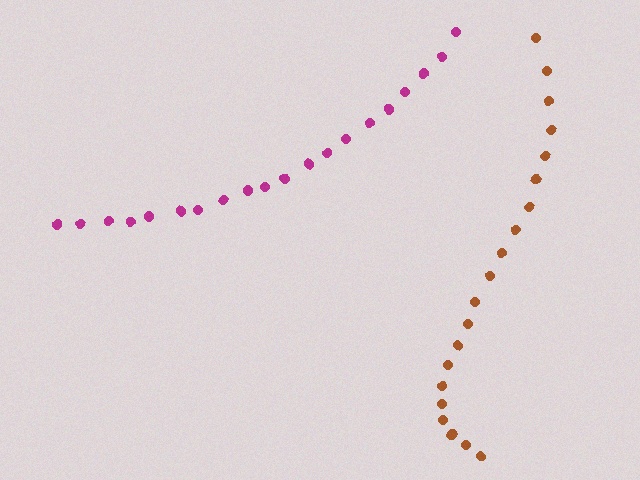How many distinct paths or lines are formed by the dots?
There are 2 distinct paths.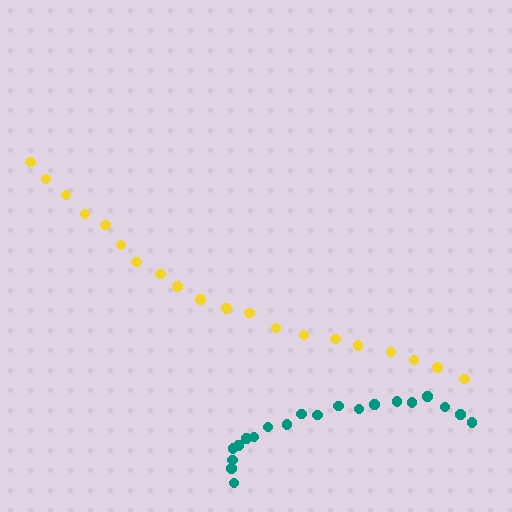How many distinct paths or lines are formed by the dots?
There are 2 distinct paths.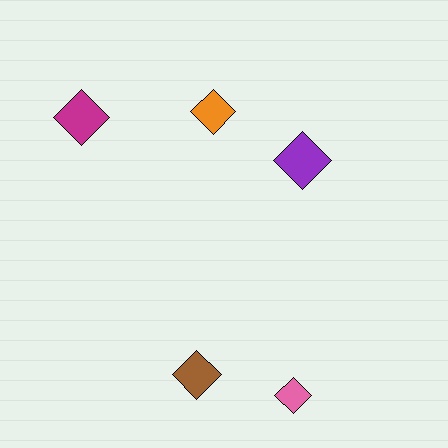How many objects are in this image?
There are 5 objects.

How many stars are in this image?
There are no stars.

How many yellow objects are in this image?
There are no yellow objects.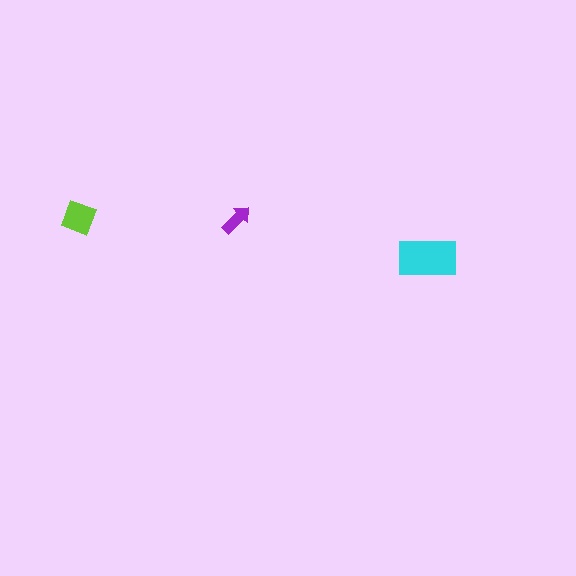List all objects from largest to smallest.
The cyan rectangle, the lime diamond, the purple arrow.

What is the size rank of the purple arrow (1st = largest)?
3rd.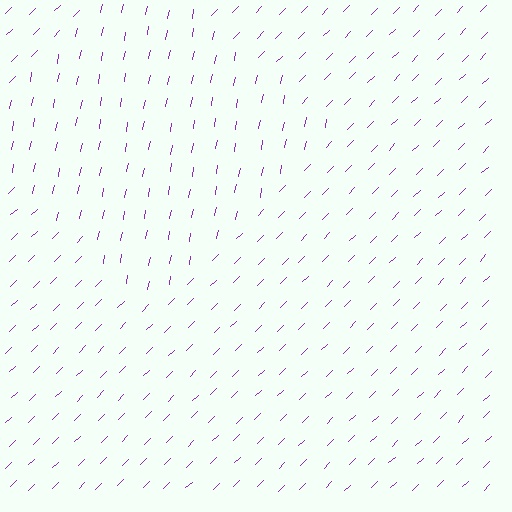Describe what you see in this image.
The image is filled with small purple line segments. A diamond region in the image has lines oriented differently from the surrounding lines, creating a visible texture boundary.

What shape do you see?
I see a diamond.